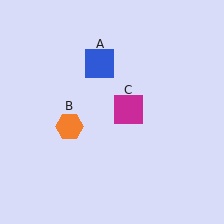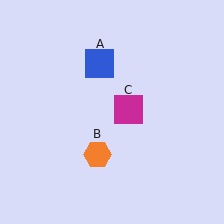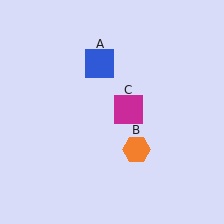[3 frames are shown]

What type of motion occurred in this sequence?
The orange hexagon (object B) rotated counterclockwise around the center of the scene.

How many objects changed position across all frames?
1 object changed position: orange hexagon (object B).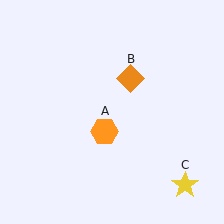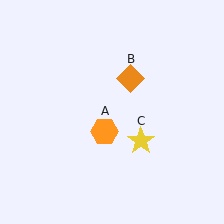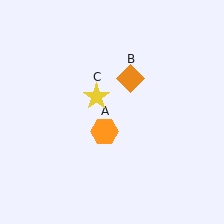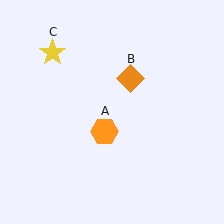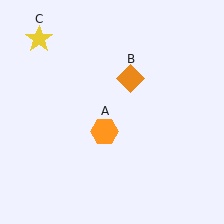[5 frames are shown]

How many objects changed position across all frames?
1 object changed position: yellow star (object C).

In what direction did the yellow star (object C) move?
The yellow star (object C) moved up and to the left.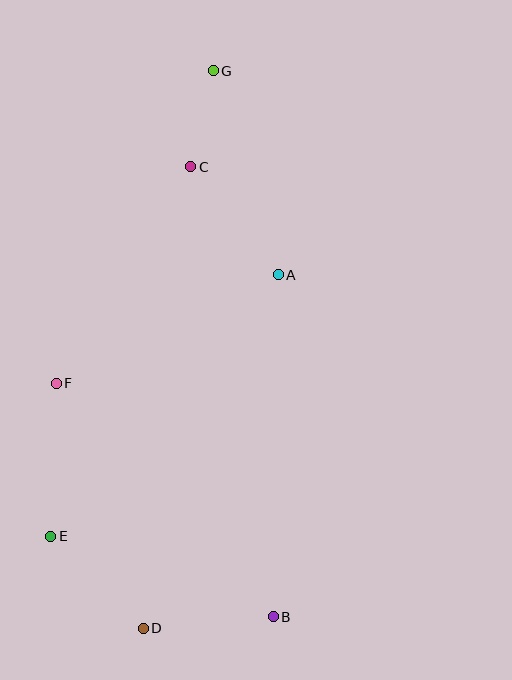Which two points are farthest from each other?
Points D and G are farthest from each other.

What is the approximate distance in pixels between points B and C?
The distance between B and C is approximately 457 pixels.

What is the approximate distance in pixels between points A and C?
The distance between A and C is approximately 139 pixels.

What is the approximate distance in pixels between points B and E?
The distance between B and E is approximately 237 pixels.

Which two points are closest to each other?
Points C and G are closest to each other.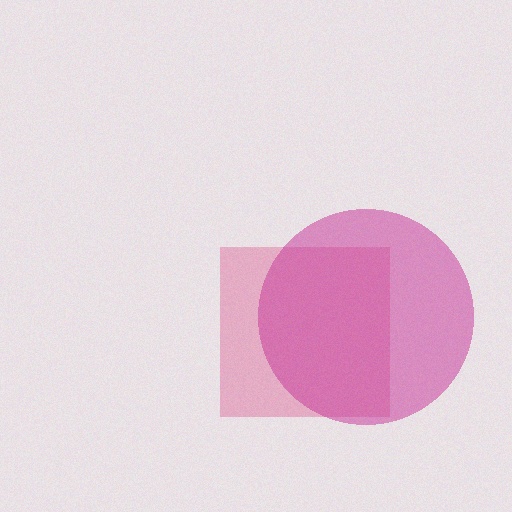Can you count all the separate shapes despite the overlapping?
Yes, there are 2 separate shapes.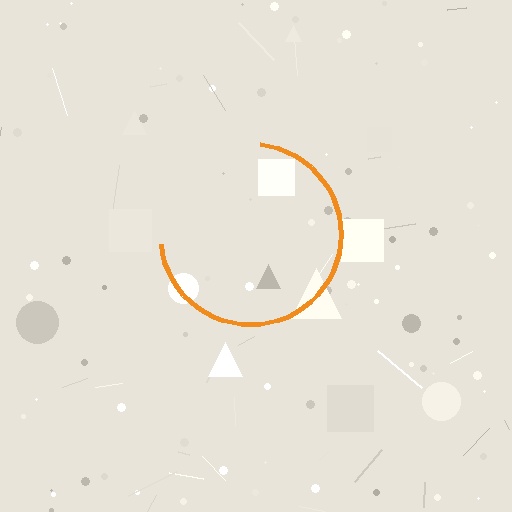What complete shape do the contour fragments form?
The contour fragments form a circle.